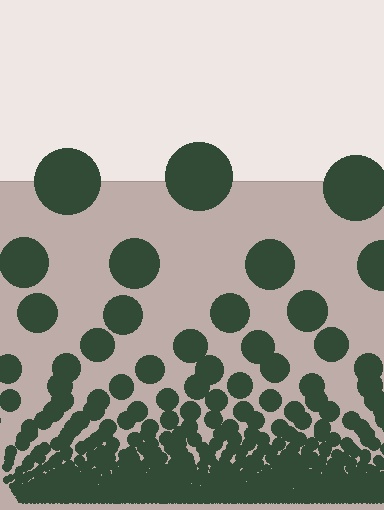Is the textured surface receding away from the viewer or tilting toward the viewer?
The surface appears to tilt toward the viewer. Texture elements get larger and sparser toward the top.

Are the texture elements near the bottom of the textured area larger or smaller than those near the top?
Smaller. The gradient is inverted — elements near the bottom are smaller and denser.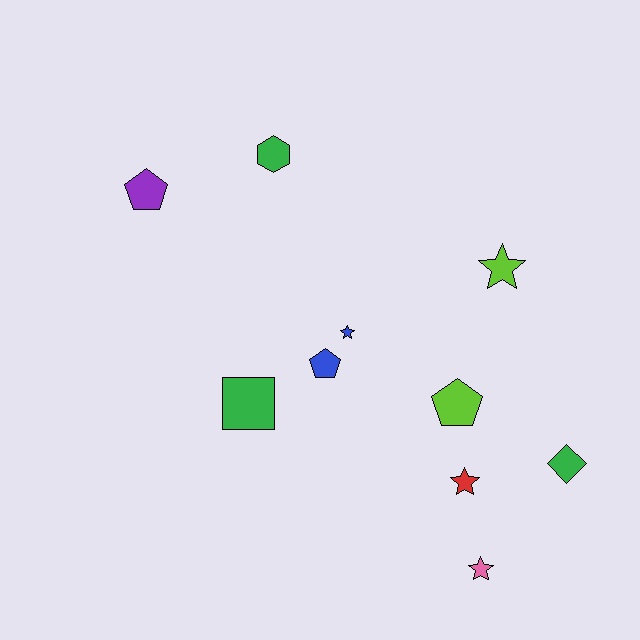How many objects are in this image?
There are 10 objects.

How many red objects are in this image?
There is 1 red object.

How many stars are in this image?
There are 4 stars.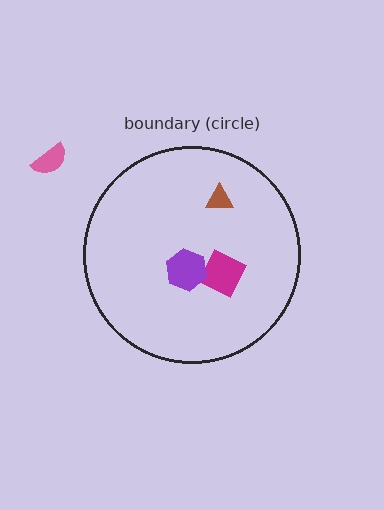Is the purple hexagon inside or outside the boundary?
Inside.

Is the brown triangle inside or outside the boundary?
Inside.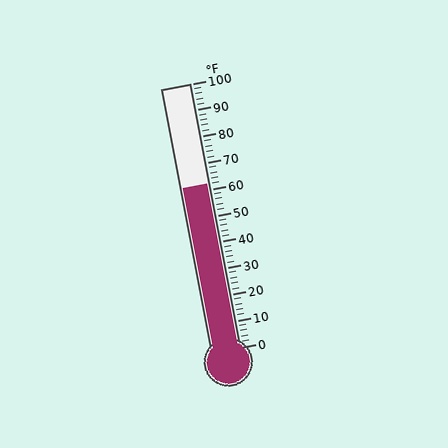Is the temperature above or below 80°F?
The temperature is below 80°F.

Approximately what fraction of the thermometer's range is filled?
The thermometer is filled to approximately 60% of its range.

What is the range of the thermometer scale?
The thermometer scale ranges from 0°F to 100°F.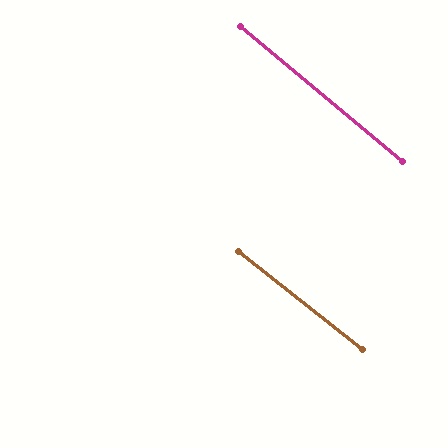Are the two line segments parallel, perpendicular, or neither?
Parallel — their directions differ by only 1.8°.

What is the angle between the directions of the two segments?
Approximately 2 degrees.